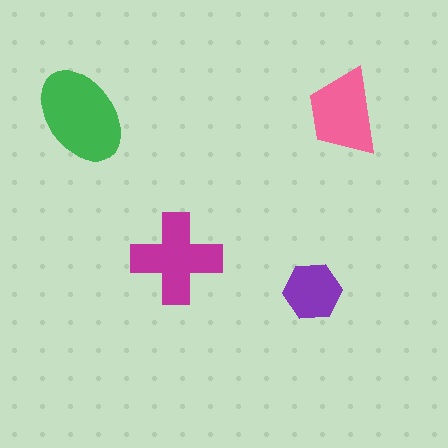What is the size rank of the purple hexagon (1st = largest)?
4th.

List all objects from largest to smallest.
The green ellipse, the magenta cross, the pink trapezoid, the purple hexagon.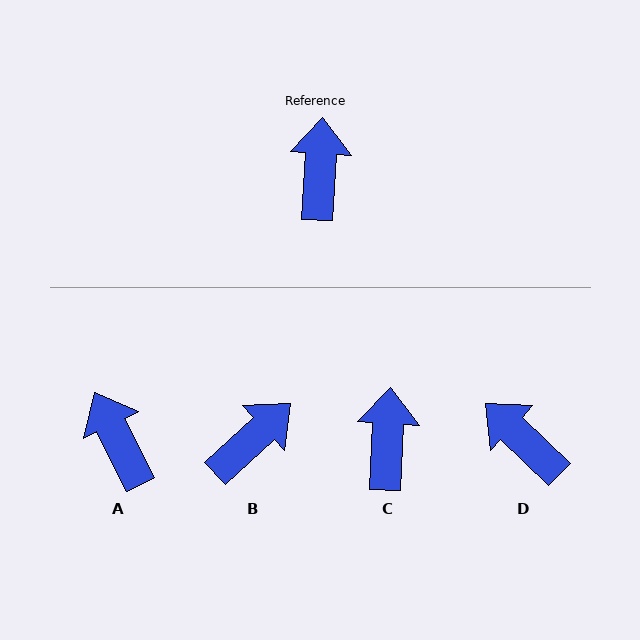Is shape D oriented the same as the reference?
No, it is off by about 49 degrees.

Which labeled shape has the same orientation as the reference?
C.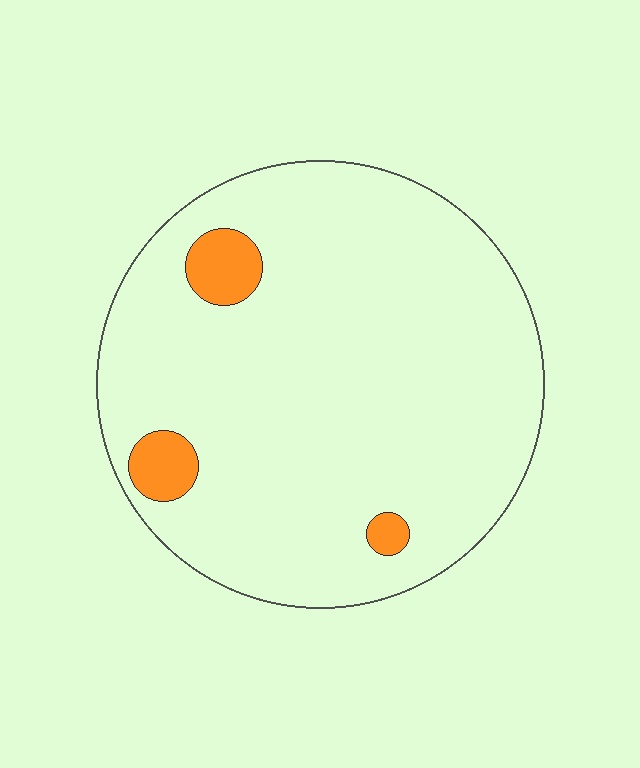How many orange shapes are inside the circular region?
3.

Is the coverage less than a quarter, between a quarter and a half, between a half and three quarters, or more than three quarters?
Less than a quarter.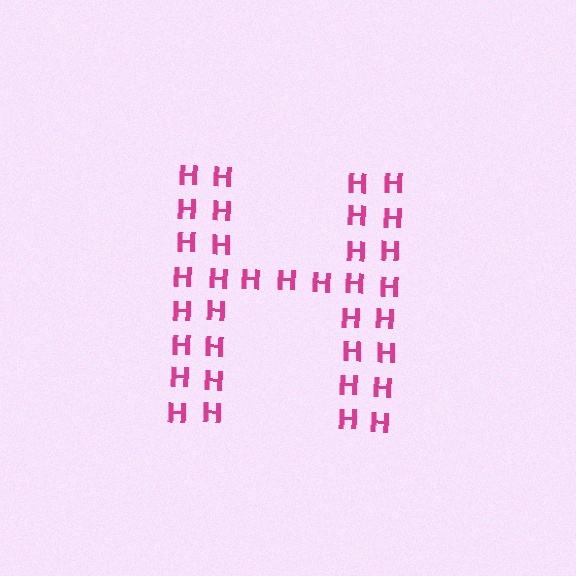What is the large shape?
The large shape is the letter H.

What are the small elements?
The small elements are letter H's.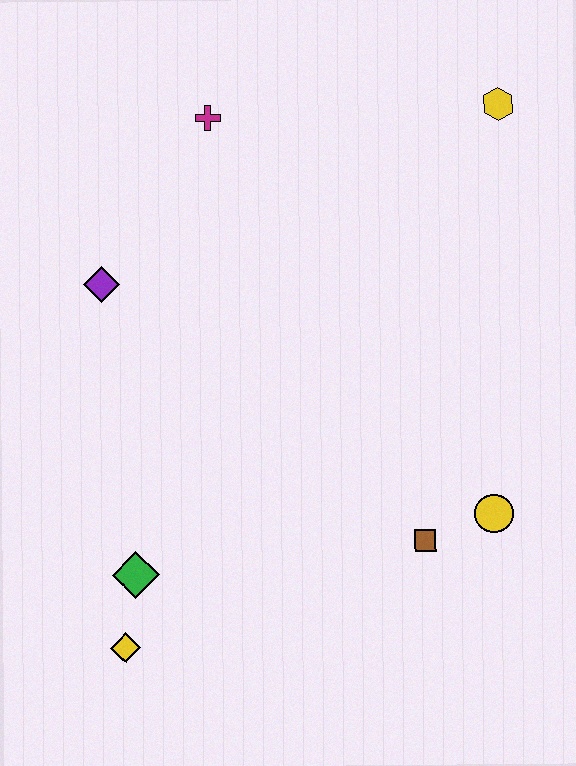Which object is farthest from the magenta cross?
The yellow diamond is farthest from the magenta cross.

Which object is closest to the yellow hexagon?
The magenta cross is closest to the yellow hexagon.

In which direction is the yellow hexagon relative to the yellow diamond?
The yellow hexagon is above the yellow diamond.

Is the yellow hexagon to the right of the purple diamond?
Yes